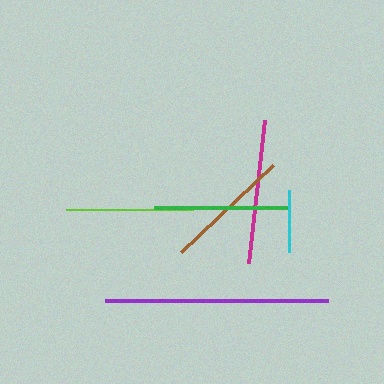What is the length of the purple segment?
The purple segment is approximately 223 pixels long.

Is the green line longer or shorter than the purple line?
The purple line is longer than the green line.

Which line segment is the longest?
The purple line is the longest at approximately 223 pixels.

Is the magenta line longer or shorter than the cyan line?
The magenta line is longer than the cyan line.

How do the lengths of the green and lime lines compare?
The green and lime lines are approximately the same length.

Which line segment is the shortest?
The cyan line is the shortest at approximately 62 pixels.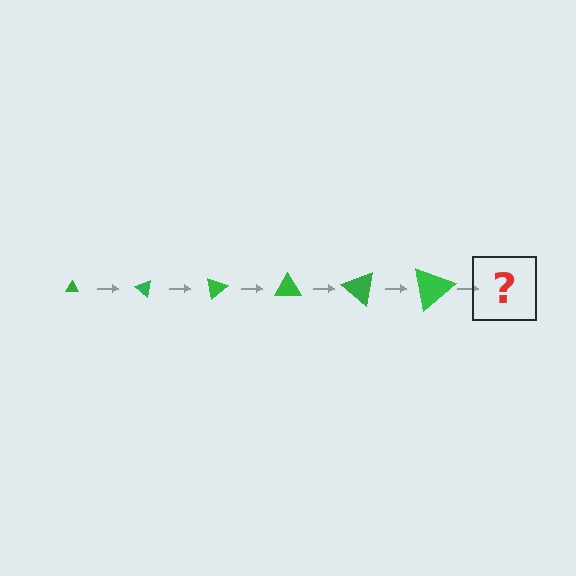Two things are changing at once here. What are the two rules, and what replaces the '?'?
The two rules are that the triangle grows larger each step and it rotates 40 degrees each step. The '?' should be a triangle, larger than the previous one and rotated 240 degrees from the start.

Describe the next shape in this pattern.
It should be a triangle, larger than the previous one and rotated 240 degrees from the start.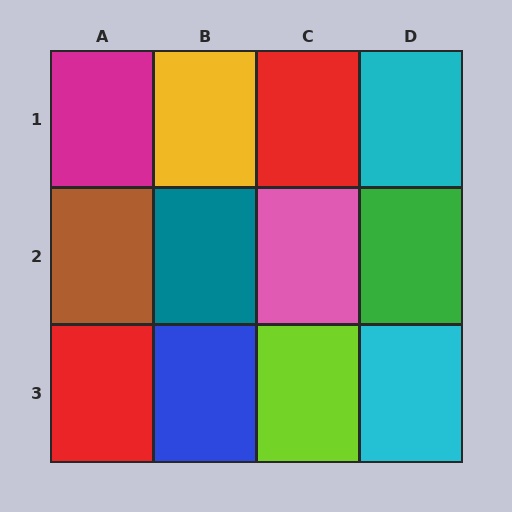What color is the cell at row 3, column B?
Blue.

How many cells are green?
1 cell is green.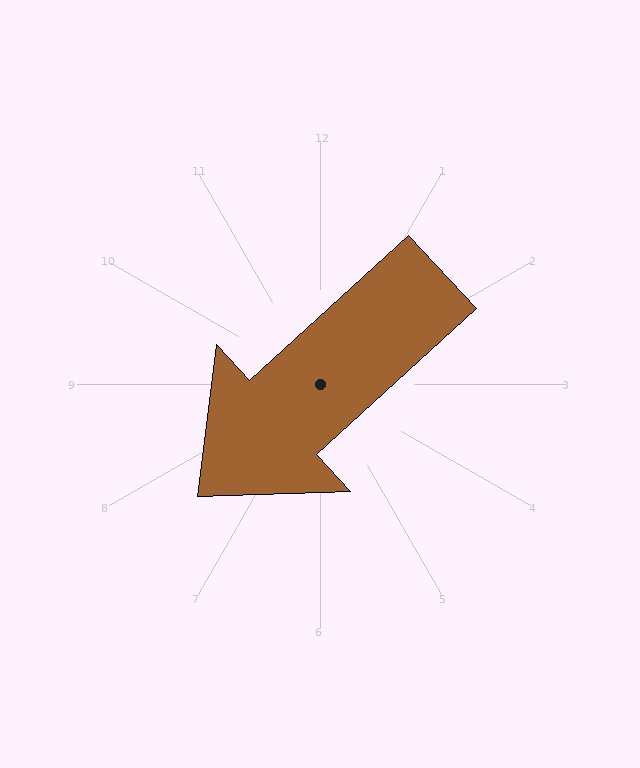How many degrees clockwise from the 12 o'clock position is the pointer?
Approximately 228 degrees.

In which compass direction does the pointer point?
Southwest.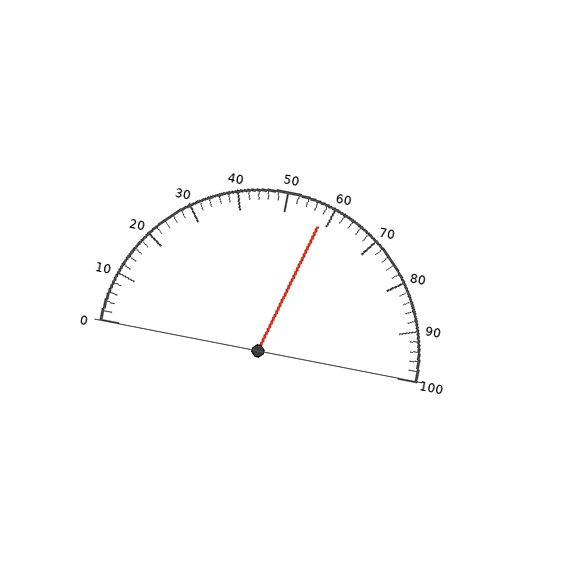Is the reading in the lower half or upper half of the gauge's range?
The reading is in the upper half of the range (0 to 100).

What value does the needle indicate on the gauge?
The needle indicates approximately 58.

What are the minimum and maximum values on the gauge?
The gauge ranges from 0 to 100.